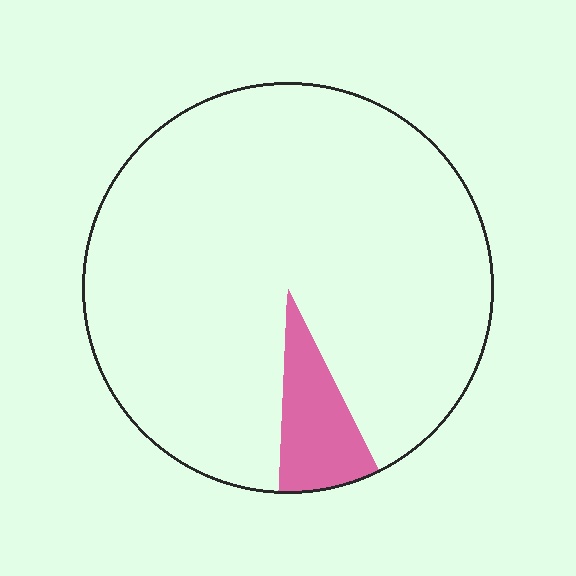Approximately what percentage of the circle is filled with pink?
Approximately 10%.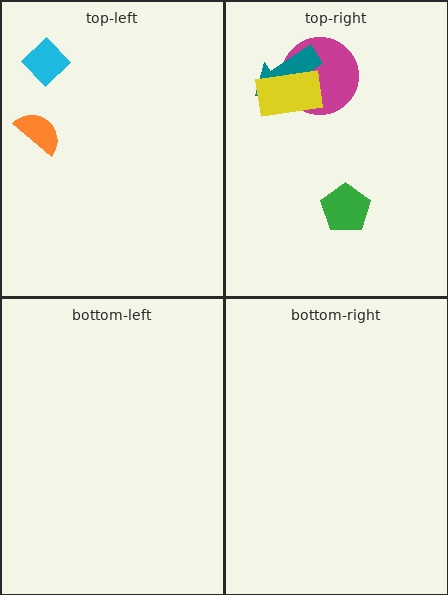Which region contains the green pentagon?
The top-right region.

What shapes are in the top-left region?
The orange semicircle, the cyan diamond.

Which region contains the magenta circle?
The top-right region.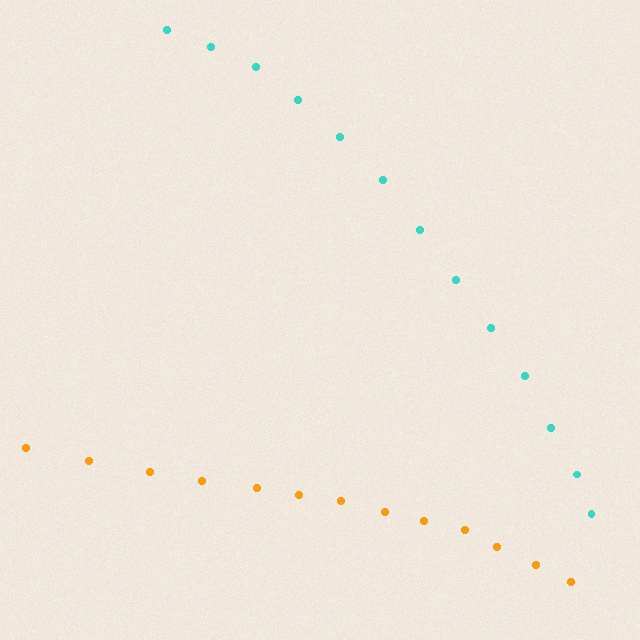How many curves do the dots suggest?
There are 2 distinct paths.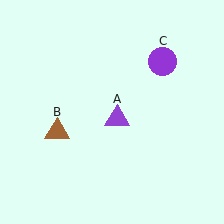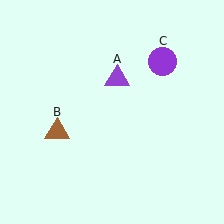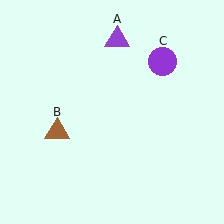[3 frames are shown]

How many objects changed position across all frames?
1 object changed position: purple triangle (object A).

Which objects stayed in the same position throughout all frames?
Brown triangle (object B) and purple circle (object C) remained stationary.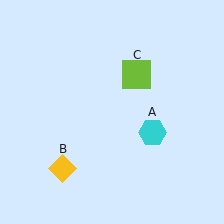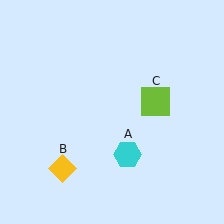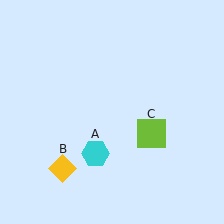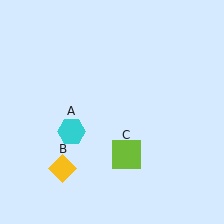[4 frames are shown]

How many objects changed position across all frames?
2 objects changed position: cyan hexagon (object A), lime square (object C).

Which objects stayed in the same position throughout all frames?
Yellow diamond (object B) remained stationary.